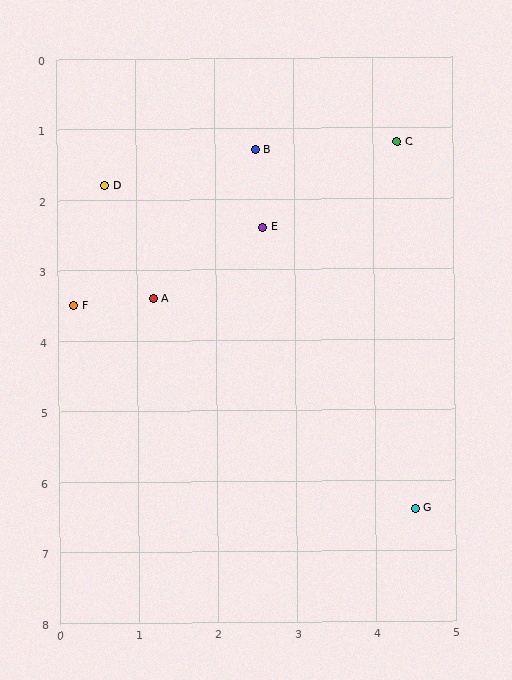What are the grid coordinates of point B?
Point B is at approximately (2.5, 1.3).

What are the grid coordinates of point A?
Point A is at approximately (1.2, 3.4).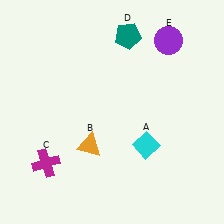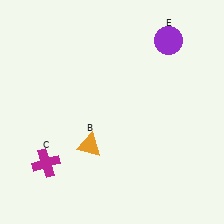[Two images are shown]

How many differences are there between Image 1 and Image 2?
There are 2 differences between the two images.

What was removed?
The teal pentagon (D), the cyan diamond (A) were removed in Image 2.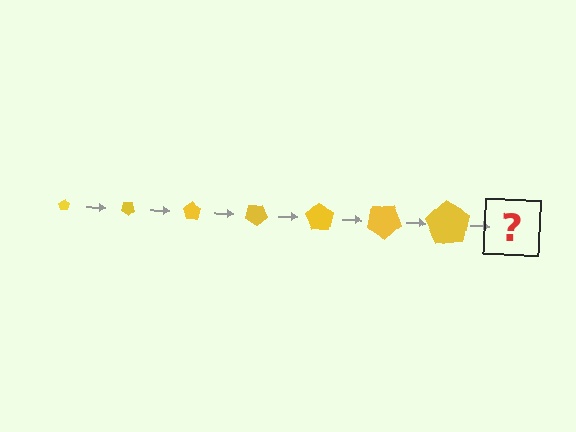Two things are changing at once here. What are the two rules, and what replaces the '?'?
The two rules are that the pentagon grows larger each step and it rotates 35 degrees each step. The '?' should be a pentagon, larger than the previous one and rotated 245 degrees from the start.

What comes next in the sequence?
The next element should be a pentagon, larger than the previous one and rotated 245 degrees from the start.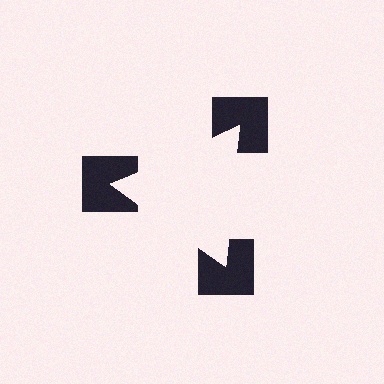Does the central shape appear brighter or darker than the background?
It typically appears slightly brighter than the background, even though no actual brightness change is drawn.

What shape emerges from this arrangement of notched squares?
An illusory triangle — its edges are inferred from the aligned wedge cuts in the notched squares, not physically drawn.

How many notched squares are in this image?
There are 3 — one at each vertex of the illusory triangle.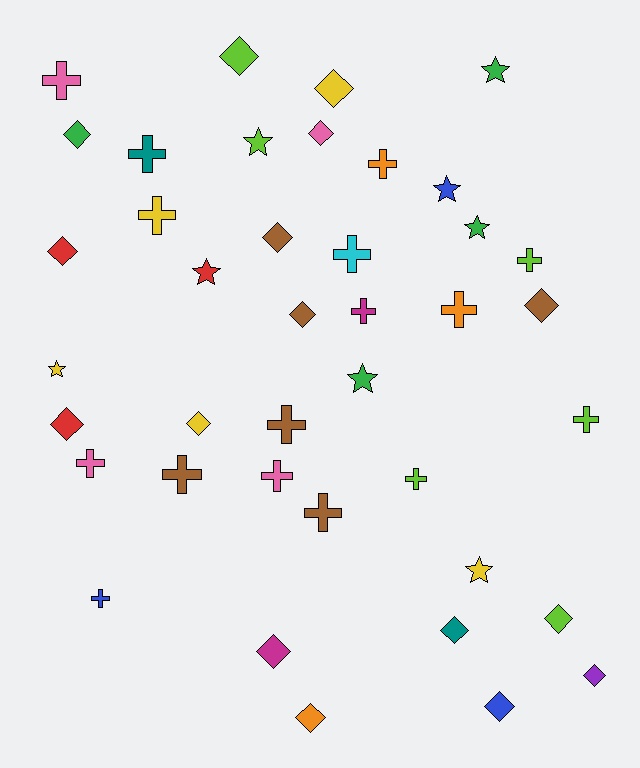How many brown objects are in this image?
There are 6 brown objects.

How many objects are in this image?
There are 40 objects.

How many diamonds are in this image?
There are 16 diamonds.